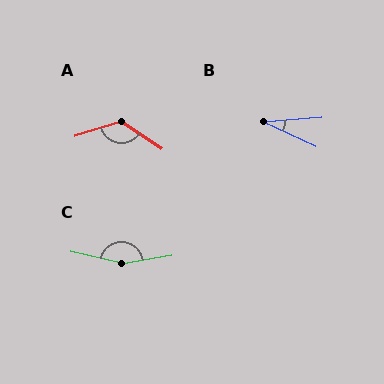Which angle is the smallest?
B, at approximately 30 degrees.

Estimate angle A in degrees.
Approximately 129 degrees.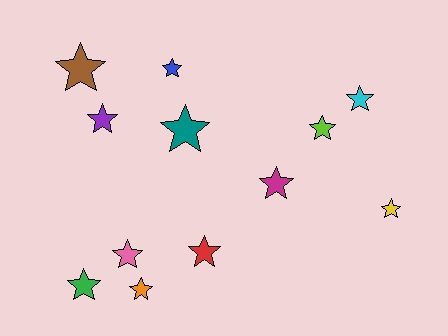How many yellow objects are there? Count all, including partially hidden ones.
There is 1 yellow object.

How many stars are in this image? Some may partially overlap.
There are 12 stars.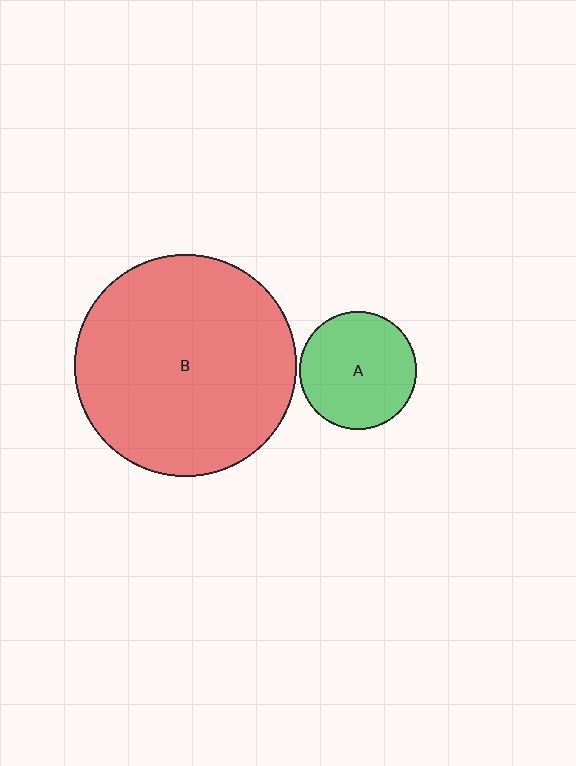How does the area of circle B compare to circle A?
Approximately 3.6 times.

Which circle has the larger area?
Circle B (red).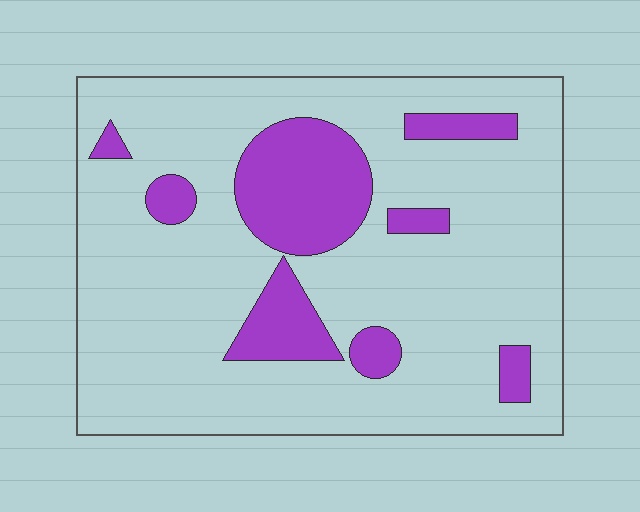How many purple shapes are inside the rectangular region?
8.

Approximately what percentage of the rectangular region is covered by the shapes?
Approximately 20%.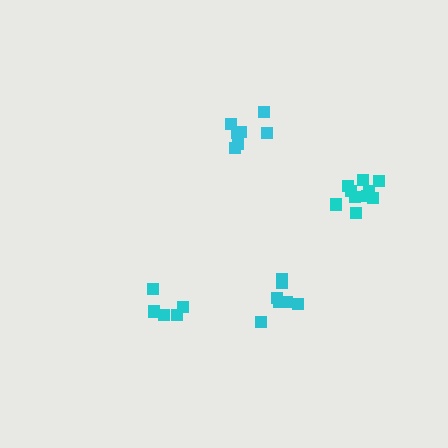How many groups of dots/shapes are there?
There are 4 groups.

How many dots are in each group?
Group 1: 7 dots, Group 2: 7 dots, Group 3: 6 dots, Group 4: 10 dots (30 total).